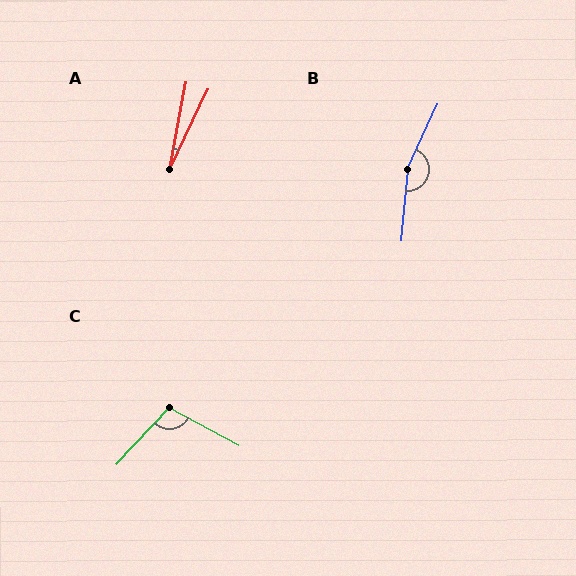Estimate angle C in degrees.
Approximately 105 degrees.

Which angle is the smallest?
A, at approximately 15 degrees.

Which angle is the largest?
B, at approximately 161 degrees.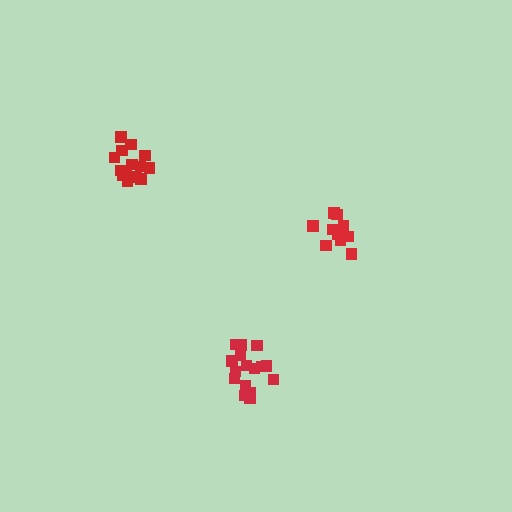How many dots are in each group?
Group 1: 16 dots, Group 2: 15 dots, Group 3: 11 dots (42 total).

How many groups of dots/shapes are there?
There are 3 groups.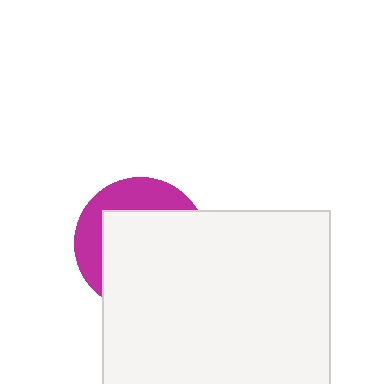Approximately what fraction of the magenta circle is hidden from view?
Roughly 68% of the magenta circle is hidden behind the white rectangle.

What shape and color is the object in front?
The object in front is a white rectangle.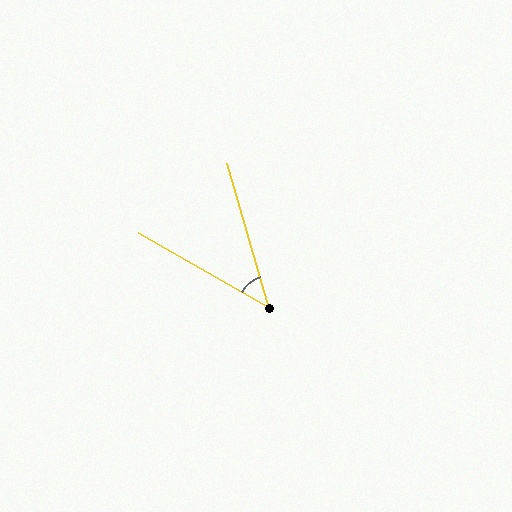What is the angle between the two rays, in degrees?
Approximately 44 degrees.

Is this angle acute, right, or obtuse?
It is acute.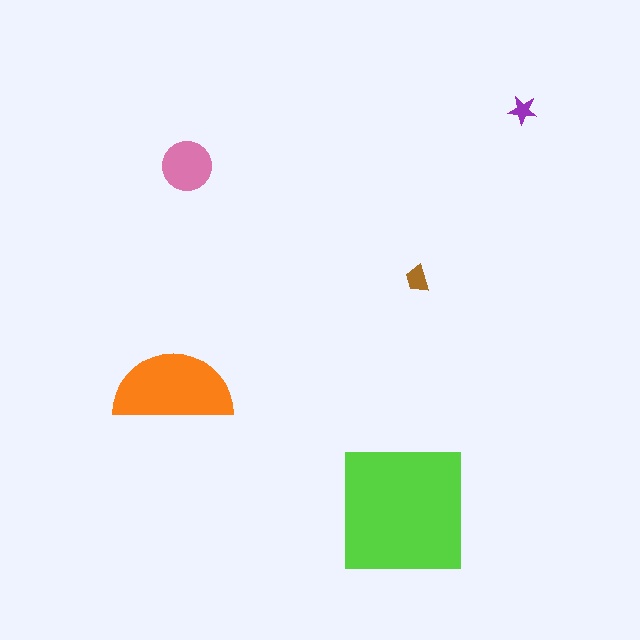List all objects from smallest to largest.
The purple star, the brown trapezoid, the pink circle, the orange semicircle, the lime square.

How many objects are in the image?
There are 5 objects in the image.